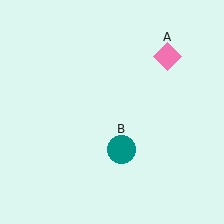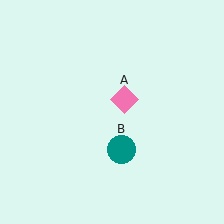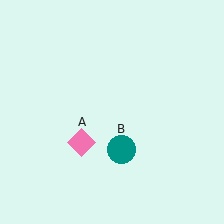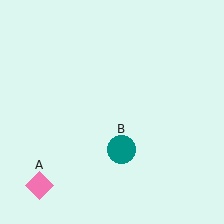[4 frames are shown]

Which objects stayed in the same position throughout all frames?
Teal circle (object B) remained stationary.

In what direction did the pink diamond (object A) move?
The pink diamond (object A) moved down and to the left.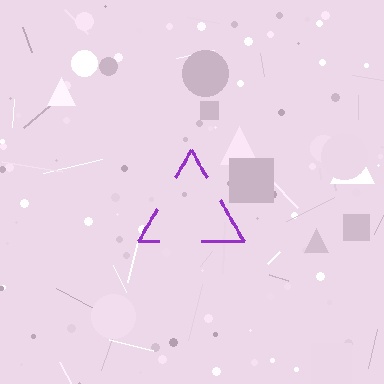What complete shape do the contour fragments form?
The contour fragments form a triangle.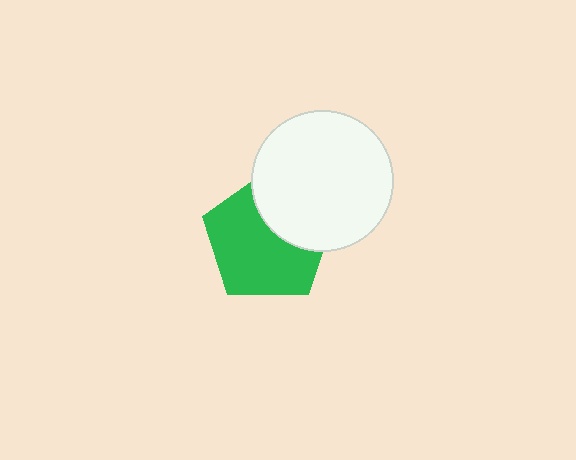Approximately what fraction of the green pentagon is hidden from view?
Roughly 34% of the green pentagon is hidden behind the white circle.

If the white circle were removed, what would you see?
You would see the complete green pentagon.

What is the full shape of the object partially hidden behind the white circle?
The partially hidden object is a green pentagon.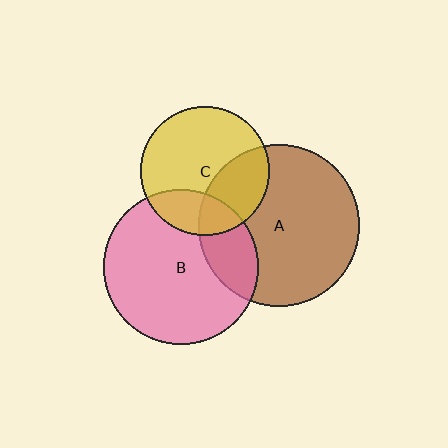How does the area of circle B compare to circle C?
Approximately 1.4 times.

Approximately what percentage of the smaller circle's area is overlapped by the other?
Approximately 20%.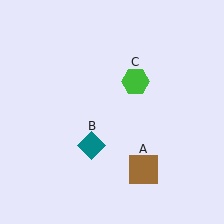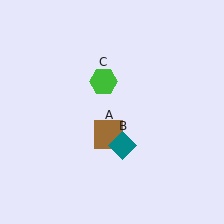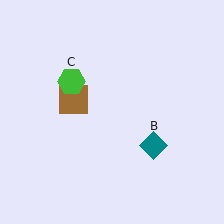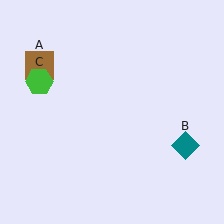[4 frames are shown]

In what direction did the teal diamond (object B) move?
The teal diamond (object B) moved right.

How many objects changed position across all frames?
3 objects changed position: brown square (object A), teal diamond (object B), green hexagon (object C).